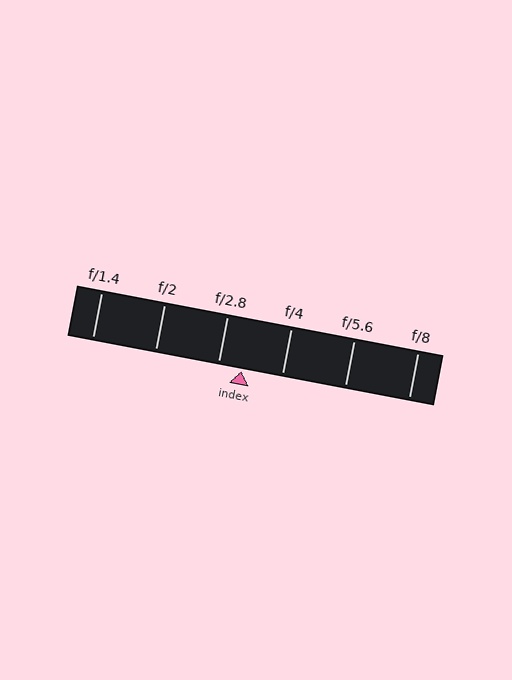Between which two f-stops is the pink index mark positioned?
The index mark is between f/2.8 and f/4.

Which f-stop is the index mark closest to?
The index mark is closest to f/2.8.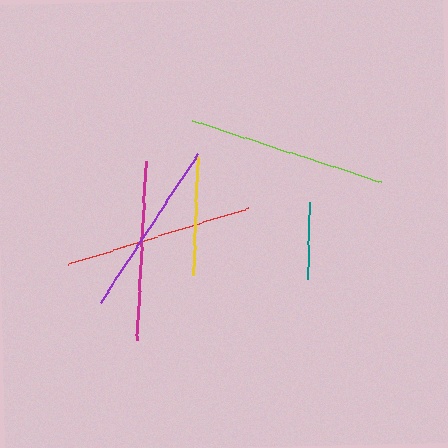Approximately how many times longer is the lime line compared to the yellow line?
The lime line is approximately 1.7 times the length of the yellow line.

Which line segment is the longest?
The lime line is the longest at approximately 199 pixels.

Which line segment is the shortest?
The teal line is the shortest at approximately 77 pixels.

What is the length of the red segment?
The red segment is approximately 188 pixels long.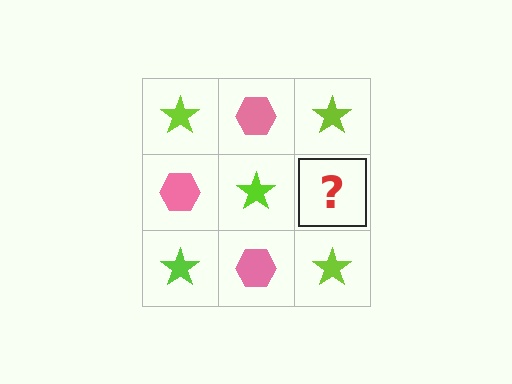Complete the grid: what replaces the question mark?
The question mark should be replaced with a pink hexagon.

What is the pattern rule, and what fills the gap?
The rule is that it alternates lime star and pink hexagon in a checkerboard pattern. The gap should be filled with a pink hexagon.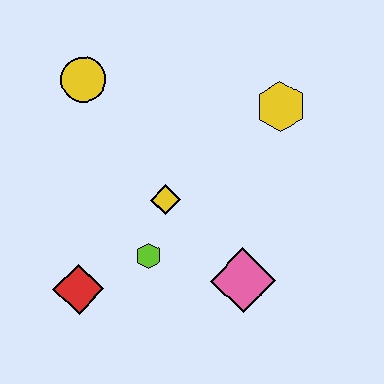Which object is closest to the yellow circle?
The yellow diamond is closest to the yellow circle.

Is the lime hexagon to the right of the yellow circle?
Yes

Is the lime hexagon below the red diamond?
No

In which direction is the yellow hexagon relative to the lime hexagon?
The yellow hexagon is above the lime hexagon.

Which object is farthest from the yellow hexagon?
The red diamond is farthest from the yellow hexagon.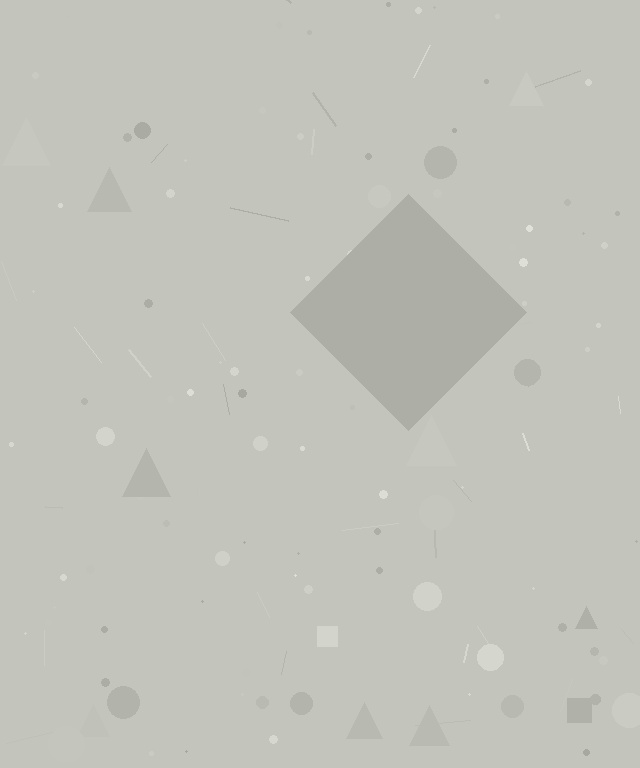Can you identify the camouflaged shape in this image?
The camouflaged shape is a diamond.